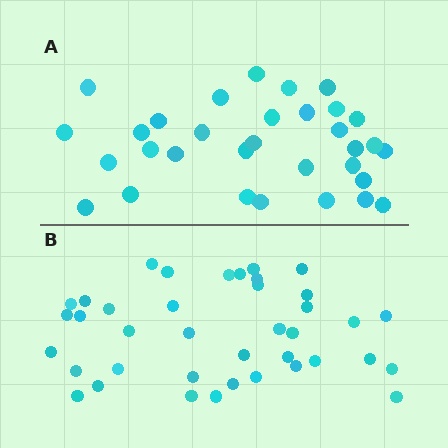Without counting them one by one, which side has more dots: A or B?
Region B (the bottom region) has more dots.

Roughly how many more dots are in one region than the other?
Region B has roughly 8 or so more dots than region A.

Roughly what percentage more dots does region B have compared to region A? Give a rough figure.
About 20% more.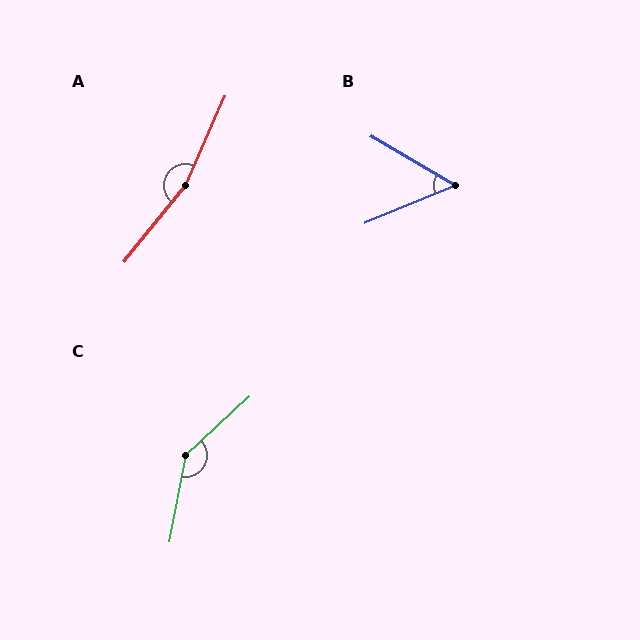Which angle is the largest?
A, at approximately 165 degrees.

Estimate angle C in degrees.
Approximately 144 degrees.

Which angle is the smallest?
B, at approximately 53 degrees.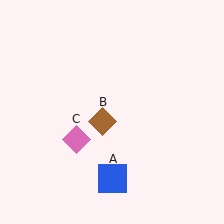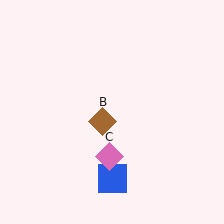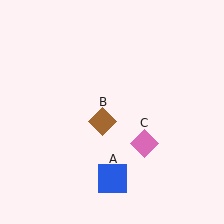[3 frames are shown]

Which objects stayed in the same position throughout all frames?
Blue square (object A) and brown diamond (object B) remained stationary.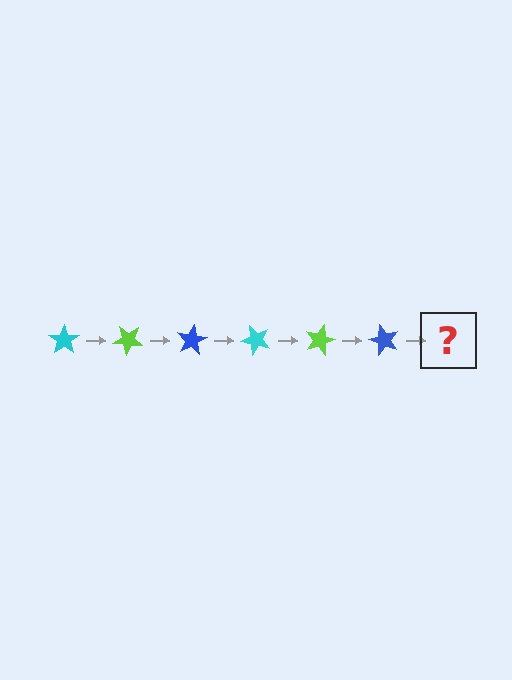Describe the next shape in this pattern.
It should be a cyan star, rotated 240 degrees from the start.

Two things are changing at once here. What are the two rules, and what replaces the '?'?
The two rules are that it rotates 40 degrees each step and the color cycles through cyan, lime, and blue. The '?' should be a cyan star, rotated 240 degrees from the start.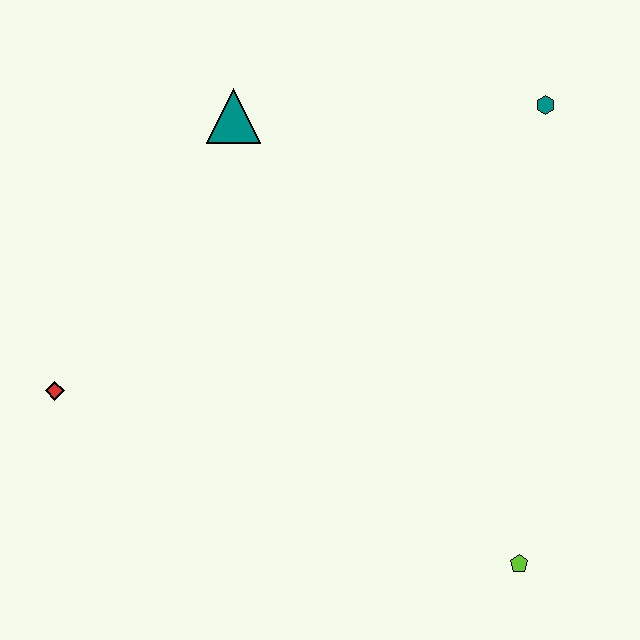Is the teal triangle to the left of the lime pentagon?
Yes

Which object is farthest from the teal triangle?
The lime pentagon is farthest from the teal triangle.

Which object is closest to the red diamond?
The teal triangle is closest to the red diamond.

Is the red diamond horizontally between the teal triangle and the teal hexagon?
No